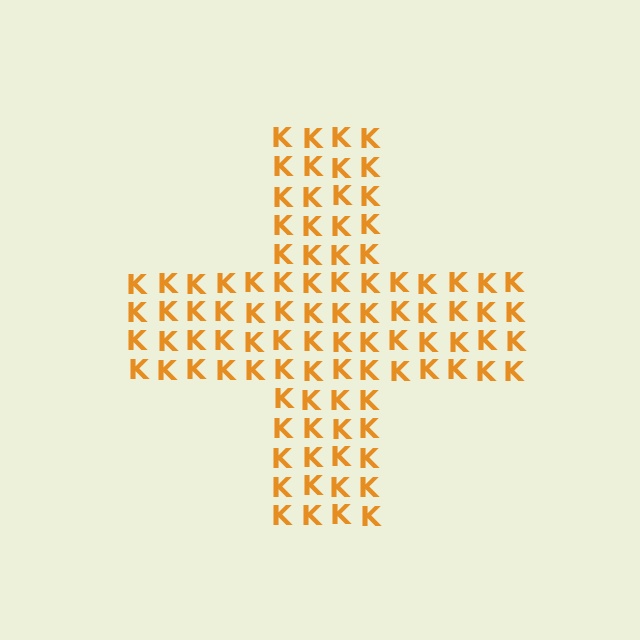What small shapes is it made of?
It is made of small letter K's.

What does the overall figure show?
The overall figure shows a cross.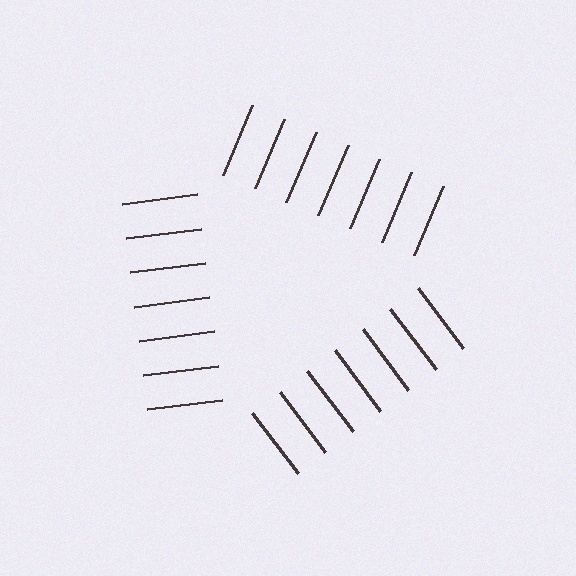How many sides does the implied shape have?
3 sides — the line-ends trace a triangle.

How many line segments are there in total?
21 — 7 along each of the 3 edges.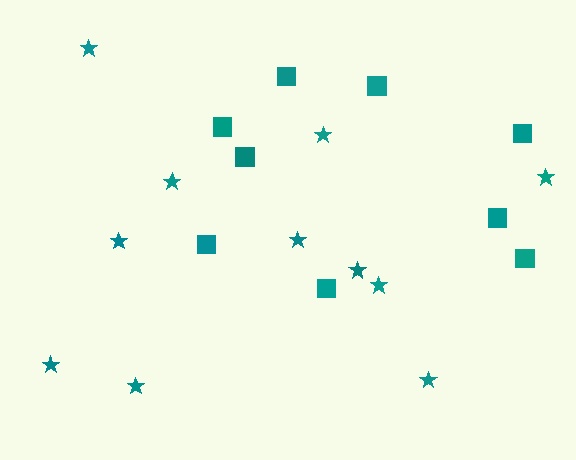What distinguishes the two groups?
There are 2 groups: one group of squares (9) and one group of stars (11).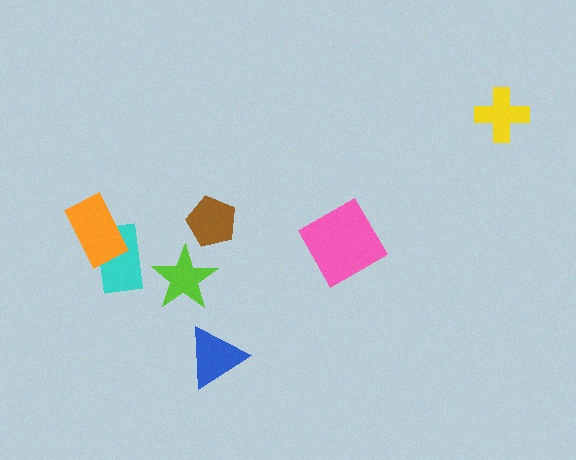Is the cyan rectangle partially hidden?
Yes, it is partially covered by another shape.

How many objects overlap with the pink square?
0 objects overlap with the pink square.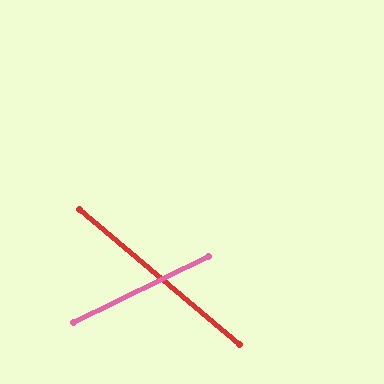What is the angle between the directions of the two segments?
Approximately 66 degrees.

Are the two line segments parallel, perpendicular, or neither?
Neither parallel nor perpendicular — they differ by about 66°.